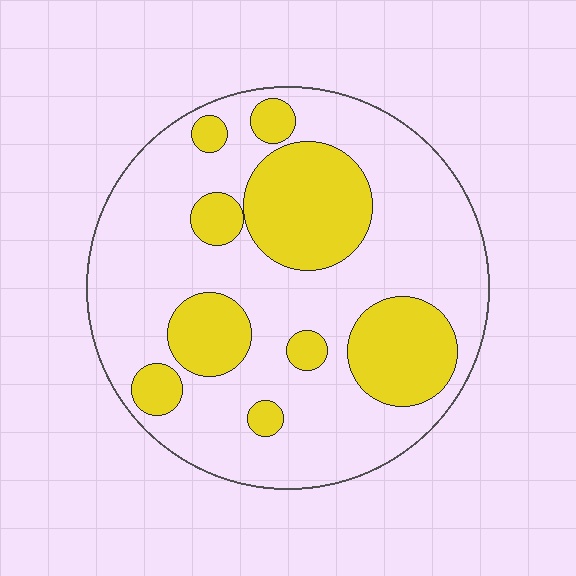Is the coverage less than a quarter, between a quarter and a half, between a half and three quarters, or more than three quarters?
Between a quarter and a half.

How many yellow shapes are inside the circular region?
9.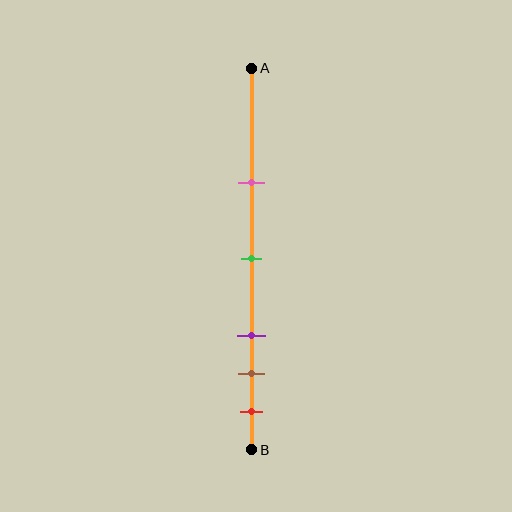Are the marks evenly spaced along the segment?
No, the marks are not evenly spaced.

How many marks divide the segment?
There are 5 marks dividing the segment.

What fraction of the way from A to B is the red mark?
The red mark is approximately 90% (0.9) of the way from A to B.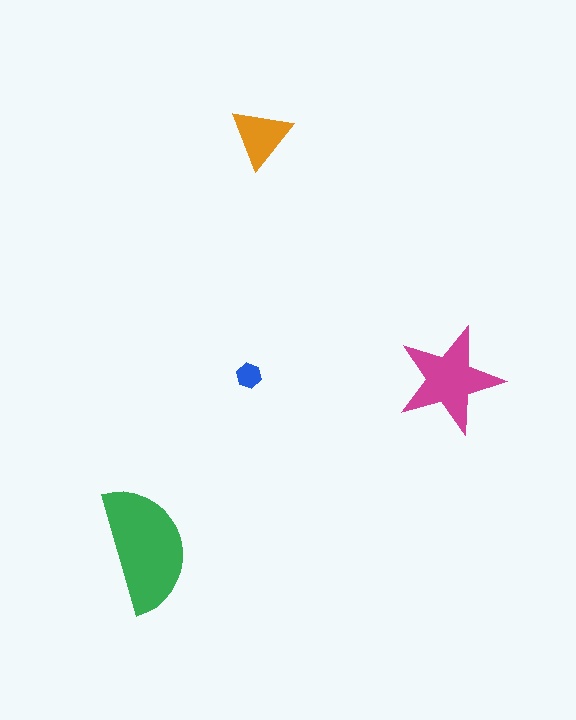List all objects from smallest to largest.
The blue hexagon, the orange triangle, the magenta star, the green semicircle.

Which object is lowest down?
The green semicircle is bottommost.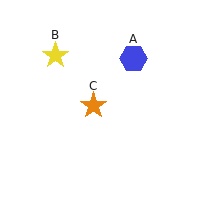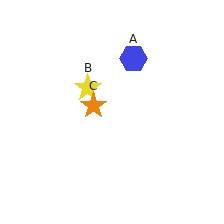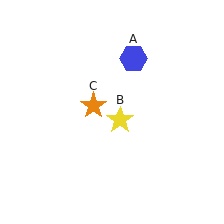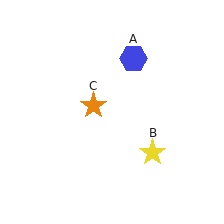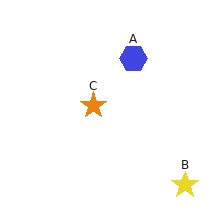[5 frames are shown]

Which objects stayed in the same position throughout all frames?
Blue hexagon (object A) and orange star (object C) remained stationary.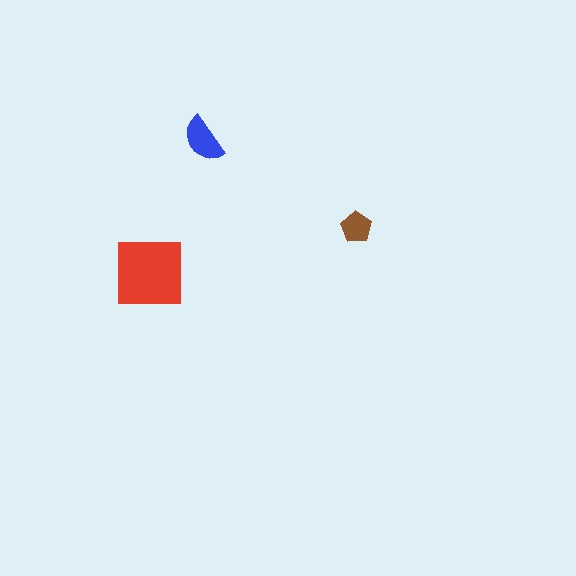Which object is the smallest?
The brown pentagon.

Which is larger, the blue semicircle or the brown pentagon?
The blue semicircle.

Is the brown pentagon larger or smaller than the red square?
Smaller.